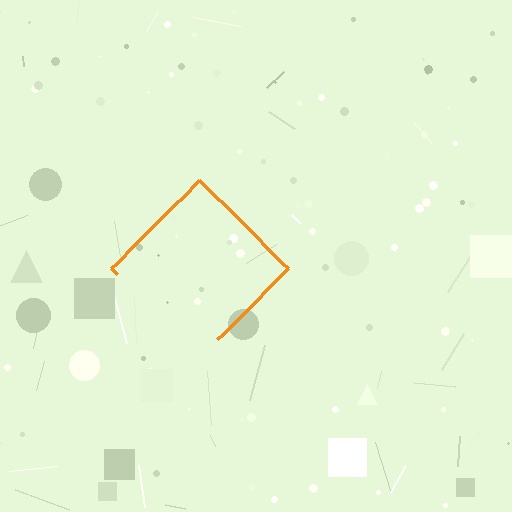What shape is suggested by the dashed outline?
The dashed outline suggests a diamond.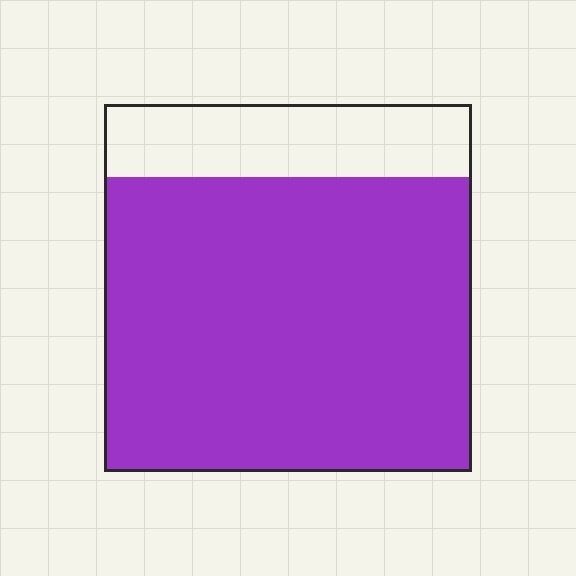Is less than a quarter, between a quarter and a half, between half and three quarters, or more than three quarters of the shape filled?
More than three quarters.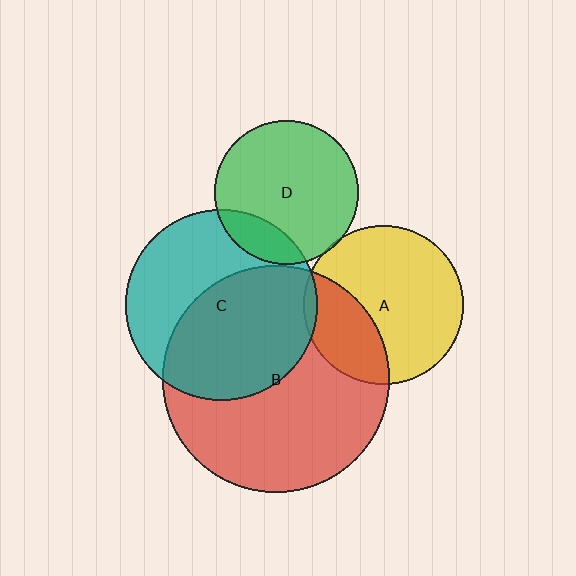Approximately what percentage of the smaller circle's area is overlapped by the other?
Approximately 5%.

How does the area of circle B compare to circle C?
Approximately 1.4 times.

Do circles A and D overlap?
Yes.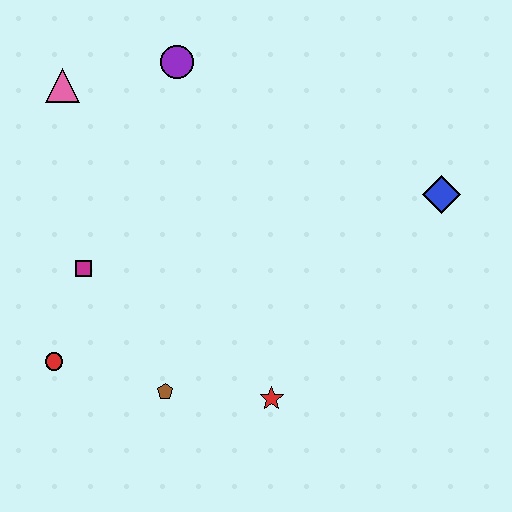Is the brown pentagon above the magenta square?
No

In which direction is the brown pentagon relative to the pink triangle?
The brown pentagon is below the pink triangle.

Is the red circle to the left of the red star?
Yes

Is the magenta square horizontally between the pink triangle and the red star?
Yes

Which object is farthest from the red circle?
The blue diamond is farthest from the red circle.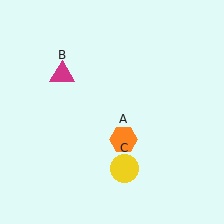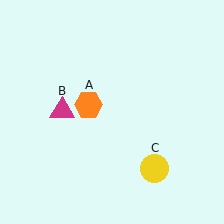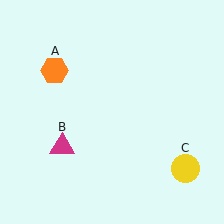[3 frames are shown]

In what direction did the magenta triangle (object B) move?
The magenta triangle (object B) moved down.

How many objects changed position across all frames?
3 objects changed position: orange hexagon (object A), magenta triangle (object B), yellow circle (object C).